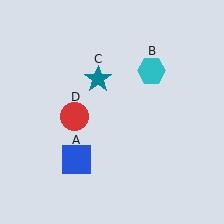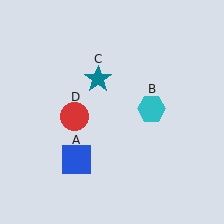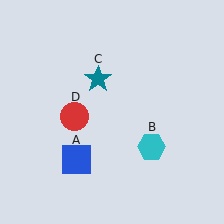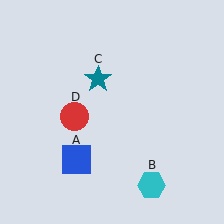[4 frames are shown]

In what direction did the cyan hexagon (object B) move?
The cyan hexagon (object B) moved down.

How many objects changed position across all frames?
1 object changed position: cyan hexagon (object B).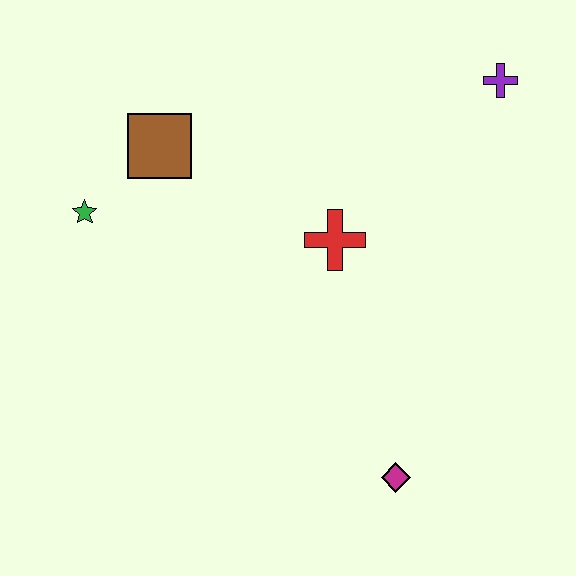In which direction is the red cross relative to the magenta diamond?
The red cross is above the magenta diamond.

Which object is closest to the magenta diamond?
The red cross is closest to the magenta diamond.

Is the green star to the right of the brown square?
No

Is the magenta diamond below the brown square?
Yes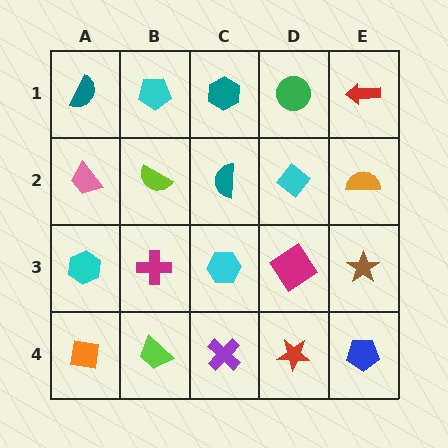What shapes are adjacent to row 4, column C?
A cyan hexagon (row 3, column C), a lime trapezoid (row 4, column B), a red star (row 4, column D).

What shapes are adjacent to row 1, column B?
A lime semicircle (row 2, column B), a teal semicircle (row 1, column A), a teal hexagon (row 1, column C).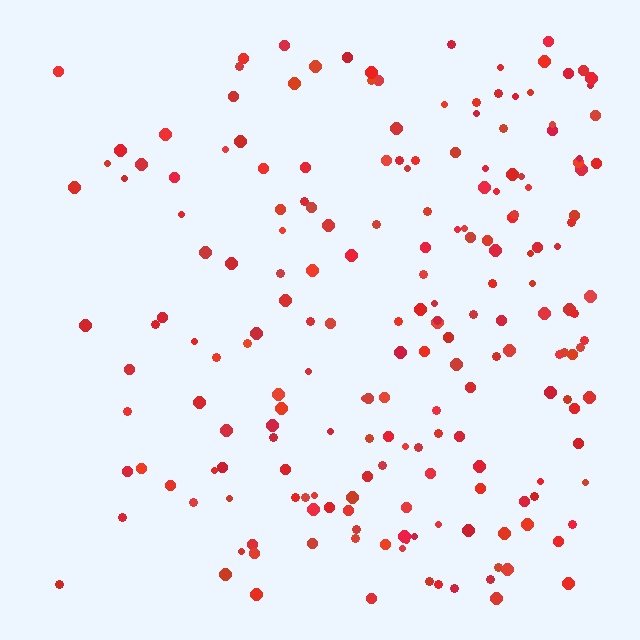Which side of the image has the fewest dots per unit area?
The left.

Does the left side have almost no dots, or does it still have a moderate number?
Still a moderate number, just noticeably fewer than the right.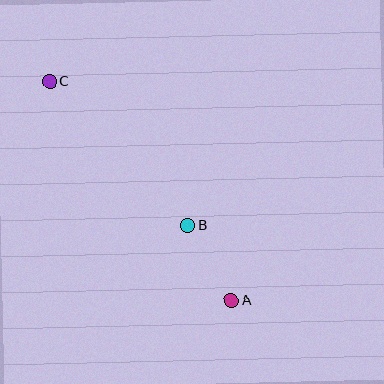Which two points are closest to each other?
Points A and B are closest to each other.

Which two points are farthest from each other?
Points A and C are farthest from each other.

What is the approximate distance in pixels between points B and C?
The distance between B and C is approximately 199 pixels.